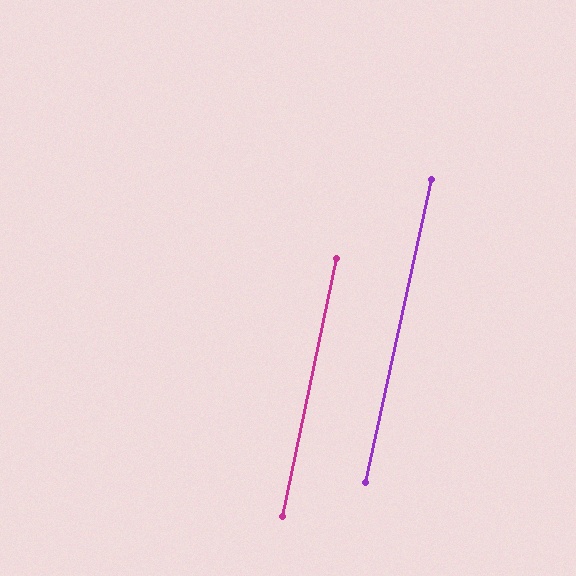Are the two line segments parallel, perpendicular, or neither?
Parallel — their directions differ by only 0.6°.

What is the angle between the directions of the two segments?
Approximately 1 degree.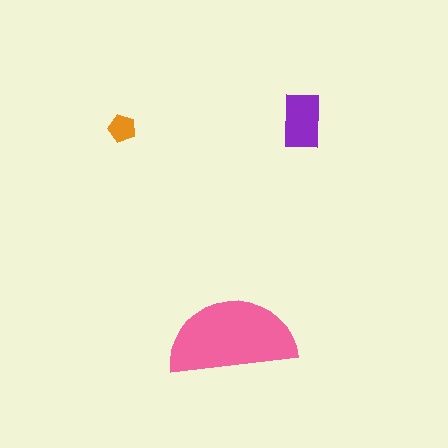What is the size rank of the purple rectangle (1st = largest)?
2nd.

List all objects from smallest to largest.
The orange pentagon, the purple rectangle, the pink semicircle.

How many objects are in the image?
There are 3 objects in the image.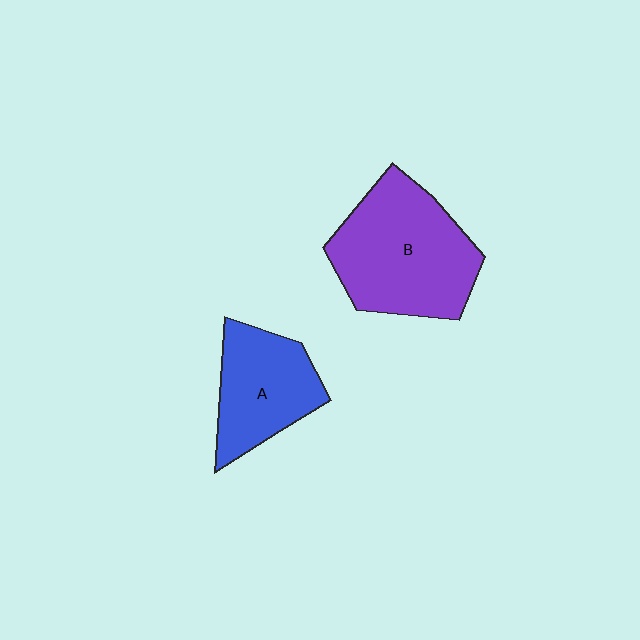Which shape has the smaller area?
Shape A (blue).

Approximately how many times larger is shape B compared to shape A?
Approximately 1.5 times.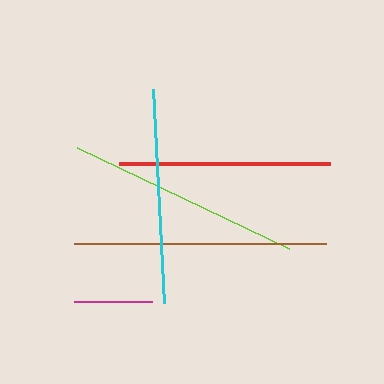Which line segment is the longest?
The brown line is the longest at approximately 253 pixels.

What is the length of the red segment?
The red segment is approximately 211 pixels long.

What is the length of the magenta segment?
The magenta segment is approximately 77 pixels long.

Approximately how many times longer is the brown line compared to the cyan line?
The brown line is approximately 1.2 times the length of the cyan line.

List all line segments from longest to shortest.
From longest to shortest: brown, lime, cyan, red, magenta.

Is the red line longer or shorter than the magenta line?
The red line is longer than the magenta line.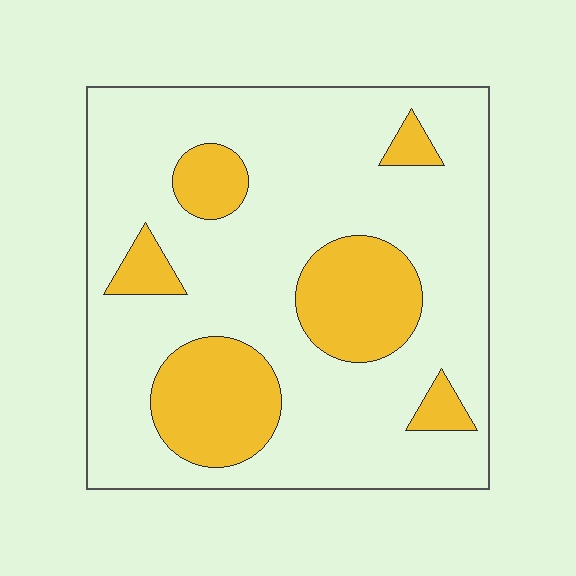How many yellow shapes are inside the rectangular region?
6.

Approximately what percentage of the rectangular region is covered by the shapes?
Approximately 25%.